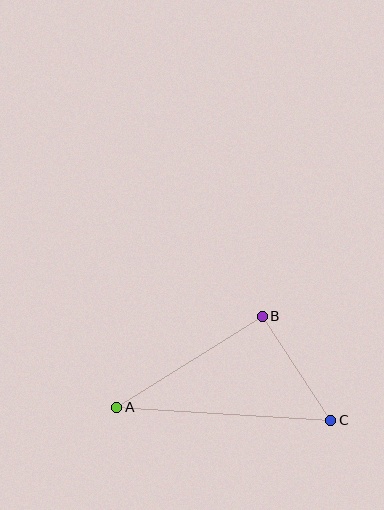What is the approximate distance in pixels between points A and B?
The distance between A and B is approximately 172 pixels.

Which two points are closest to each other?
Points B and C are closest to each other.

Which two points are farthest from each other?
Points A and C are farthest from each other.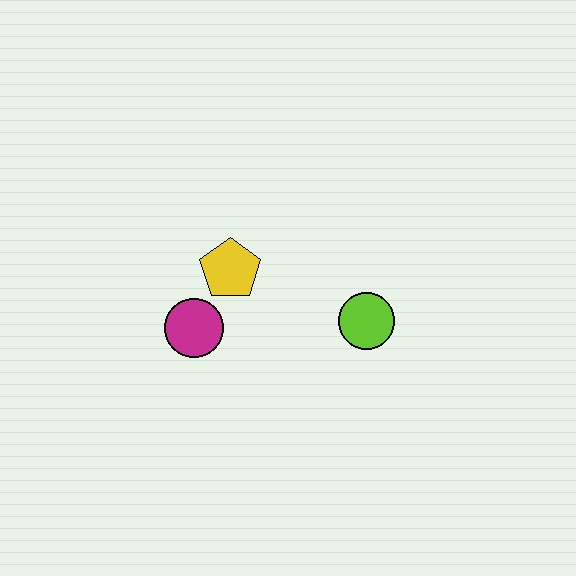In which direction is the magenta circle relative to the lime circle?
The magenta circle is to the left of the lime circle.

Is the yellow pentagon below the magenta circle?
No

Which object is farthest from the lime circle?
The magenta circle is farthest from the lime circle.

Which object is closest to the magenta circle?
The yellow pentagon is closest to the magenta circle.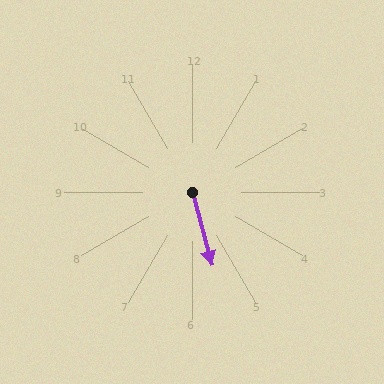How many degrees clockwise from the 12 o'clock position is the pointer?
Approximately 165 degrees.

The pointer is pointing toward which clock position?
Roughly 5 o'clock.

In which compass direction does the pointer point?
South.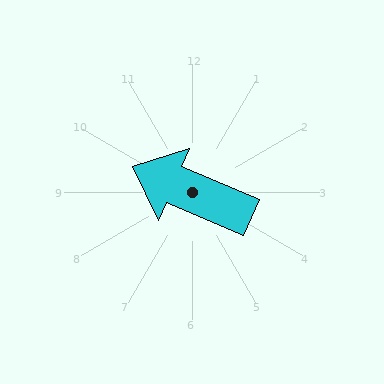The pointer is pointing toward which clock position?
Roughly 10 o'clock.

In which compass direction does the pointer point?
Northwest.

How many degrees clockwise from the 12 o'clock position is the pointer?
Approximately 293 degrees.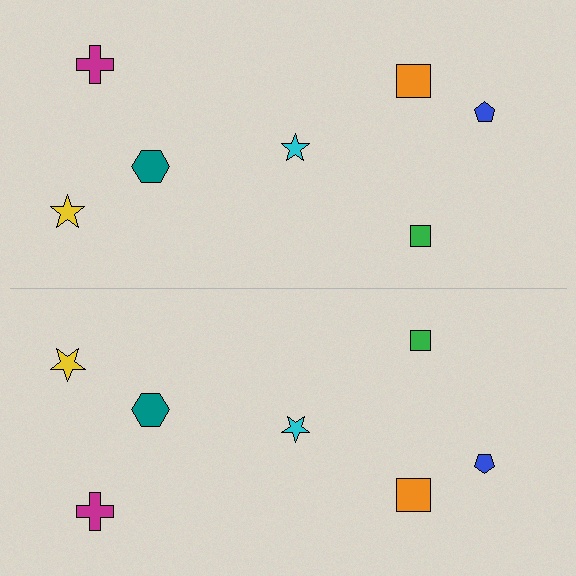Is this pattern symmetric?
Yes, this pattern has bilateral (reflection) symmetry.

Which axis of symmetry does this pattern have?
The pattern has a horizontal axis of symmetry running through the center of the image.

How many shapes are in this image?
There are 14 shapes in this image.